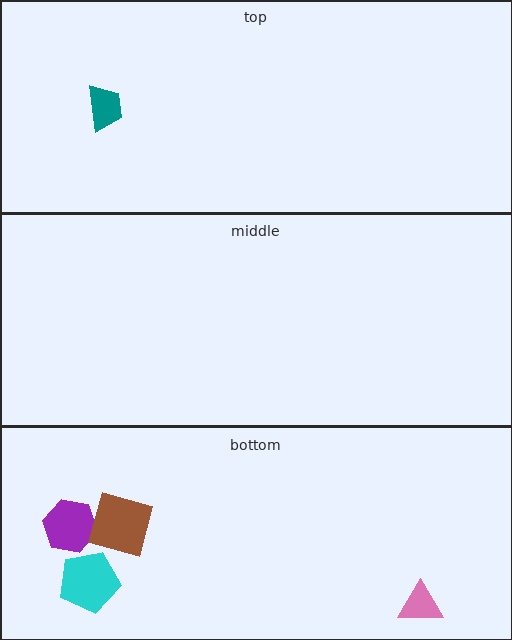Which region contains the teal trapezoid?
The top region.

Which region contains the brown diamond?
The bottom region.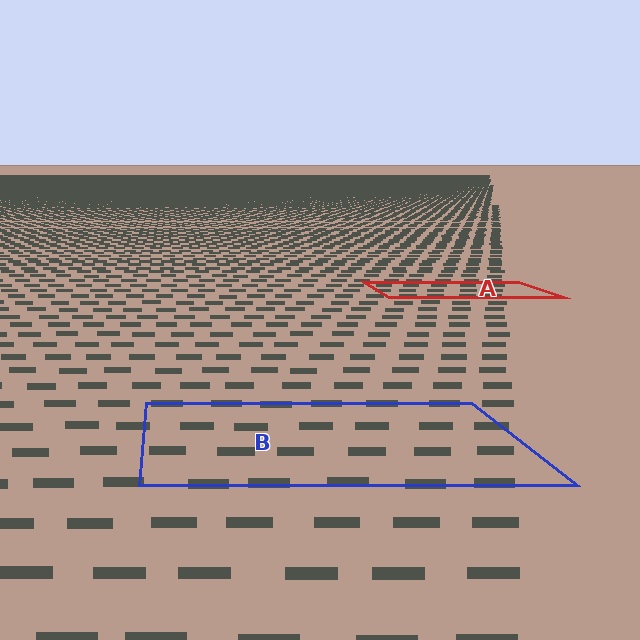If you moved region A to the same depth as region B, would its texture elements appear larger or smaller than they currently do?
They would appear larger. At a closer depth, the same texture elements are projected at a bigger on-screen size.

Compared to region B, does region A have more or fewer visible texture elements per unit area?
Region A has more texture elements per unit area — they are packed more densely because it is farther away.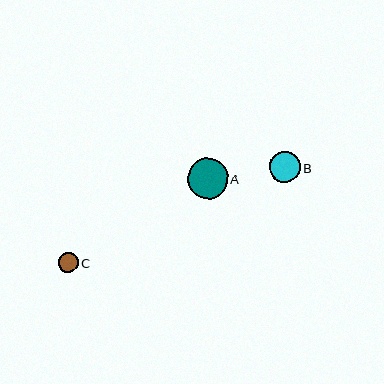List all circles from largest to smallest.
From largest to smallest: A, B, C.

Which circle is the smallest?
Circle C is the smallest with a size of approximately 20 pixels.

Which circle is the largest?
Circle A is the largest with a size of approximately 40 pixels.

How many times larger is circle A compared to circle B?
Circle A is approximately 1.3 times the size of circle B.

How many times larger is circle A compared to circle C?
Circle A is approximately 2.0 times the size of circle C.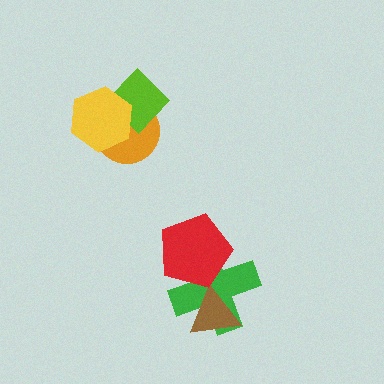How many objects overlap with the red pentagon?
1 object overlaps with the red pentagon.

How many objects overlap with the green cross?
2 objects overlap with the green cross.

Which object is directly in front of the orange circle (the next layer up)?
The lime diamond is directly in front of the orange circle.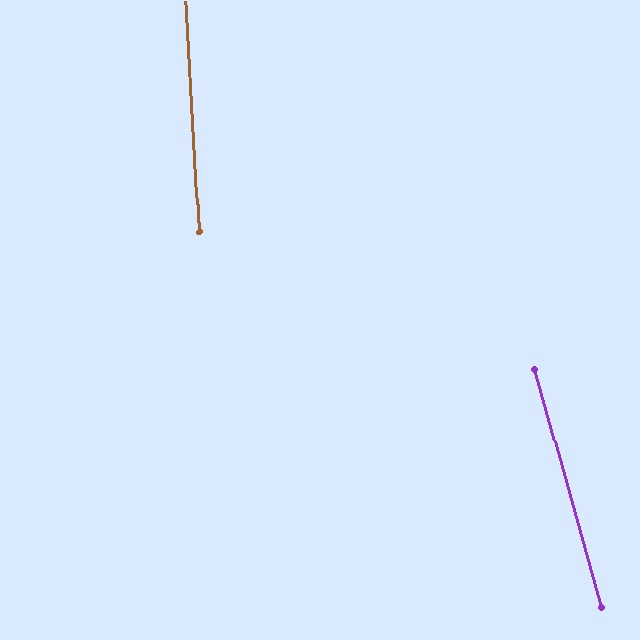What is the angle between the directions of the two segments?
Approximately 12 degrees.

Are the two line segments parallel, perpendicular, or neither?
Neither parallel nor perpendicular — they differ by about 12°.